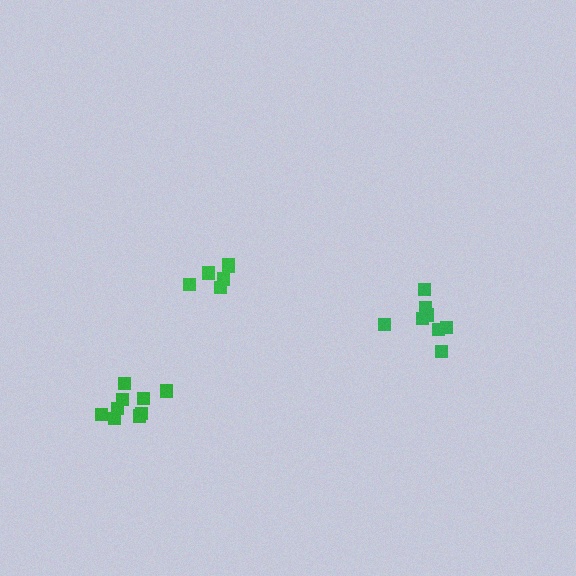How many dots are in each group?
Group 1: 8 dots, Group 2: 9 dots, Group 3: 6 dots (23 total).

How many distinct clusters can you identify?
There are 3 distinct clusters.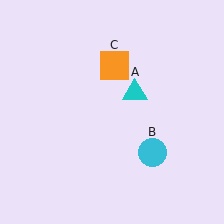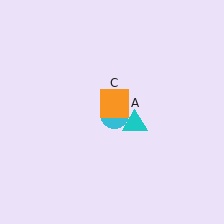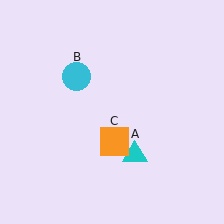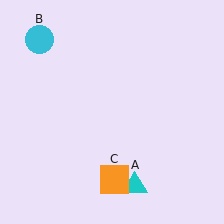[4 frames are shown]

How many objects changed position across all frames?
3 objects changed position: cyan triangle (object A), cyan circle (object B), orange square (object C).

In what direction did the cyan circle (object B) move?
The cyan circle (object B) moved up and to the left.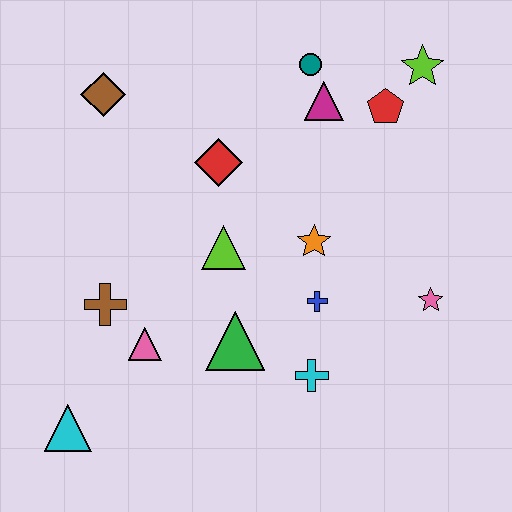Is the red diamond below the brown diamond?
Yes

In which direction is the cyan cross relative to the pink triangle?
The cyan cross is to the right of the pink triangle.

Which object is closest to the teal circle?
The magenta triangle is closest to the teal circle.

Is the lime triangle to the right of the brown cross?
Yes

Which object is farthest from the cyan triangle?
The lime star is farthest from the cyan triangle.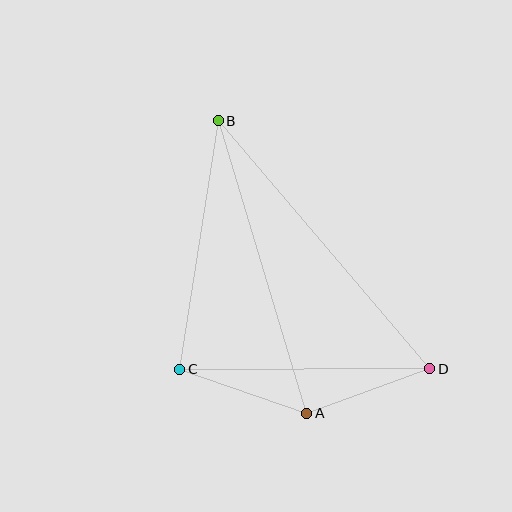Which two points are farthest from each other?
Points B and D are farthest from each other.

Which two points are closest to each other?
Points A and D are closest to each other.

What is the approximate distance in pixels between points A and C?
The distance between A and C is approximately 135 pixels.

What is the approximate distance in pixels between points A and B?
The distance between A and B is approximately 306 pixels.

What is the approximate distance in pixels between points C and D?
The distance between C and D is approximately 250 pixels.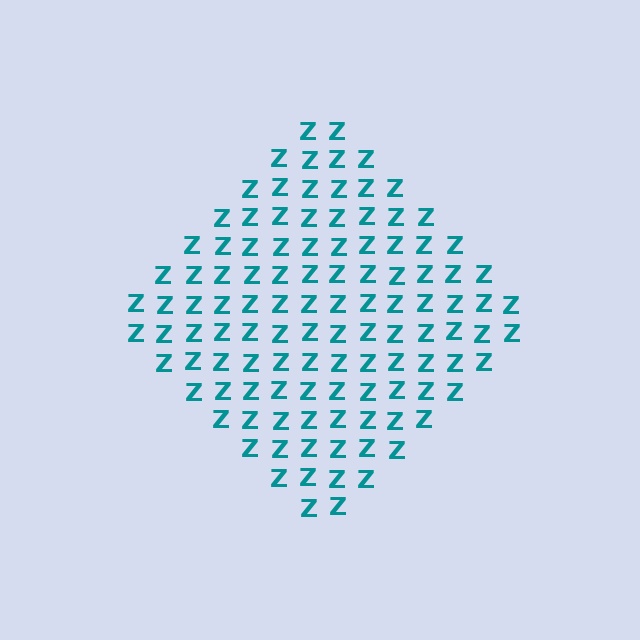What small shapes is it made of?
It is made of small letter Z's.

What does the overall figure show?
The overall figure shows a diamond.